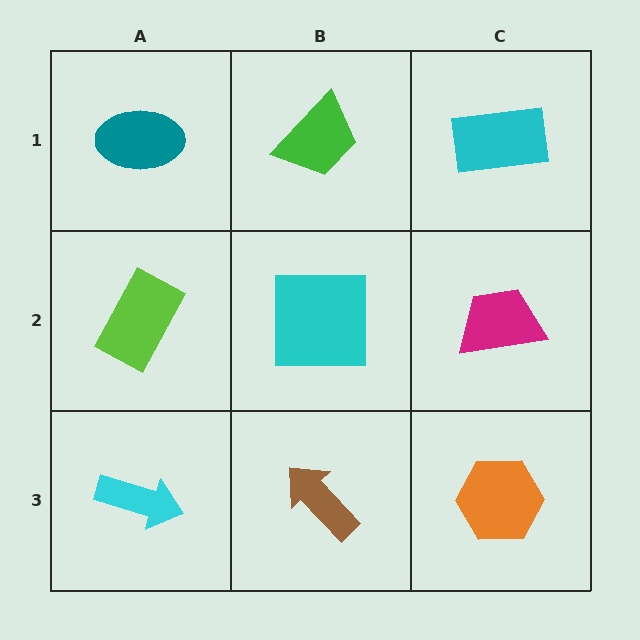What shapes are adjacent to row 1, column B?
A cyan square (row 2, column B), a teal ellipse (row 1, column A), a cyan rectangle (row 1, column C).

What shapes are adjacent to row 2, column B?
A green trapezoid (row 1, column B), a brown arrow (row 3, column B), a lime rectangle (row 2, column A), a magenta trapezoid (row 2, column C).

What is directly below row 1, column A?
A lime rectangle.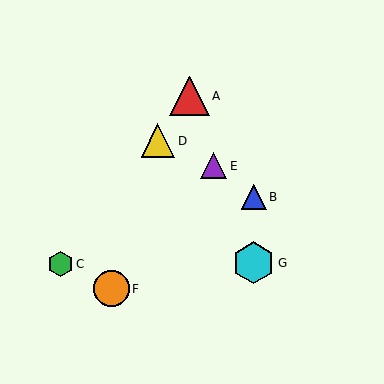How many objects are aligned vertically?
2 objects (B, G) are aligned vertically.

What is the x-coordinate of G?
Object G is at x≈254.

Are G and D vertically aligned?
No, G is at x≈254 and D is at x≈158.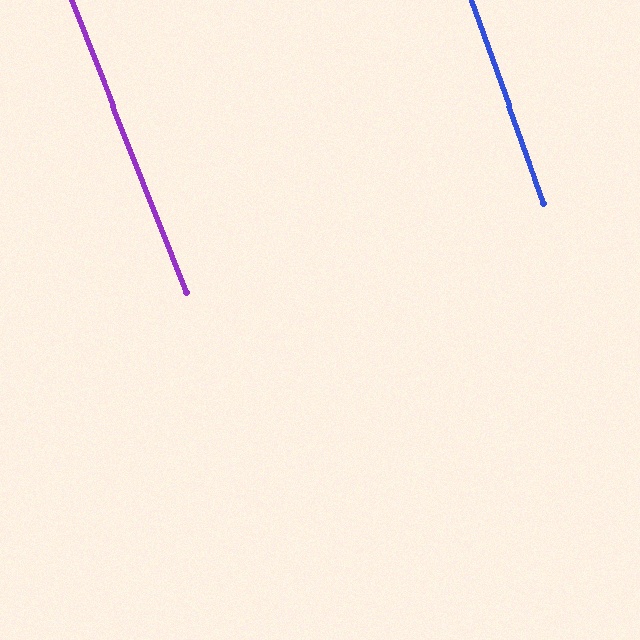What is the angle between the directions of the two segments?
Approximately 2 degrees.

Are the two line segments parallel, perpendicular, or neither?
Parallel — their directions differ by only 1.8°.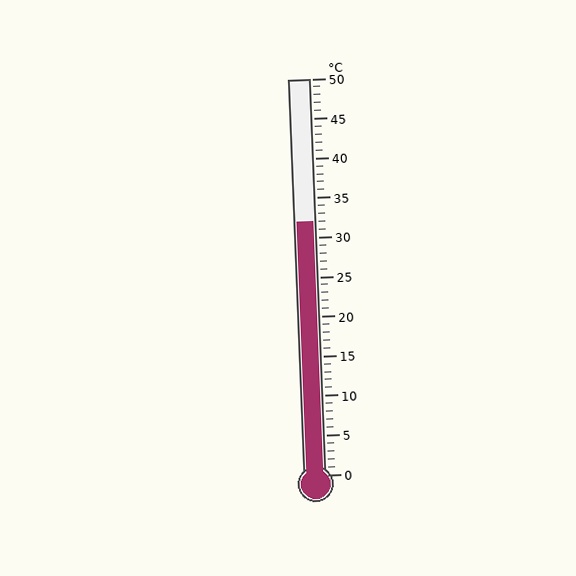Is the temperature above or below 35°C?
The temperature is below 35°C.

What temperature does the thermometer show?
The thermometer shows approximately 32°C.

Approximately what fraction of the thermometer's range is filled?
The thermometer is filled to approximately 65% of its range.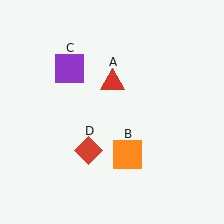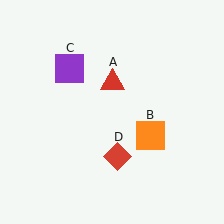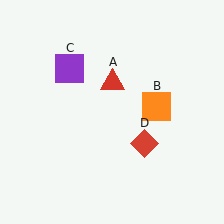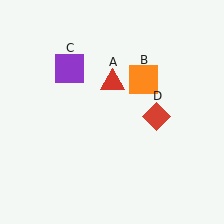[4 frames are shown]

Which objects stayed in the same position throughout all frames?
Red triangle (object A) and purple square (object C) remained stationary.